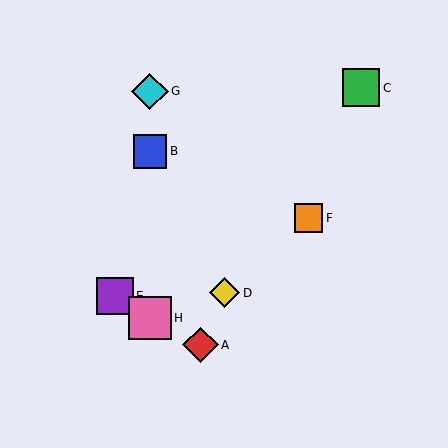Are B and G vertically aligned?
Yes, both are at x≈150.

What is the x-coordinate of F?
Object F is at x≈309.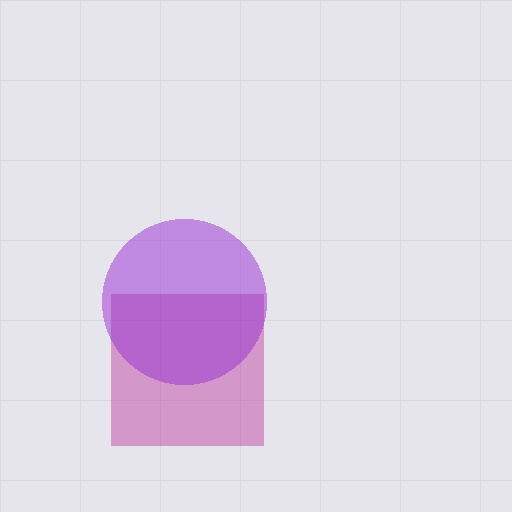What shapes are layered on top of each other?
The layered shapes are: a magenta square, a purple circle.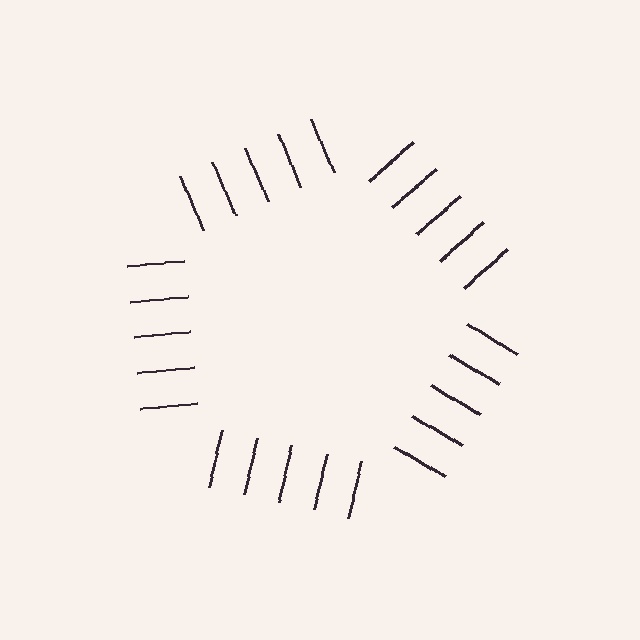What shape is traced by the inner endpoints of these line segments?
An illusory pentagon — the line segments terminate on its edges but no continuous stroke is drawn.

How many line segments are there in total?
25 — 5 along each of the 5 edges.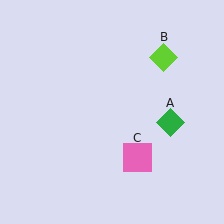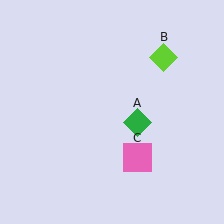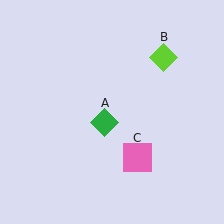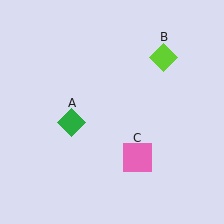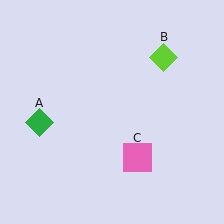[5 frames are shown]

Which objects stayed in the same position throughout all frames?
Lime diamond (object B) and pink square (object C) remained stationary.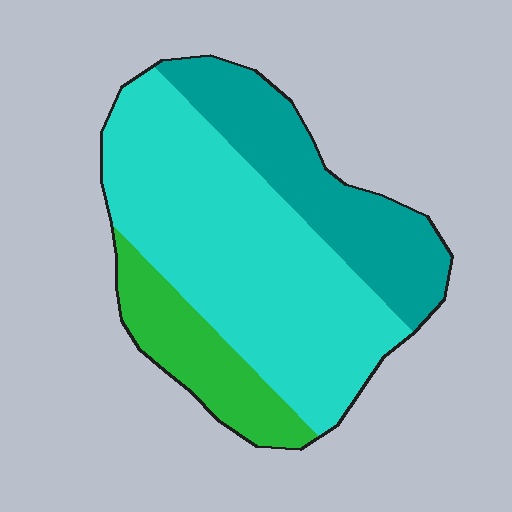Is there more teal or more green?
Teal.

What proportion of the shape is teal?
Teal covers about 25% of the shape.